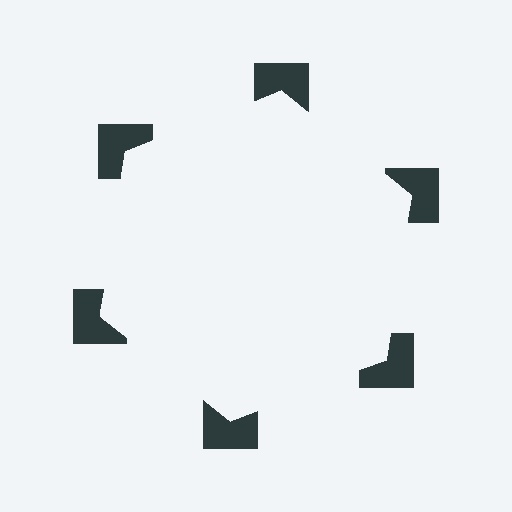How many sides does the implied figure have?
6 sides.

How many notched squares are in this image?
There are 6 — one at each vertex of the illusory hexagon.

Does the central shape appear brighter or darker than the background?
It typically appears slightly brighter than the background, even though no actual brightness change is drawn.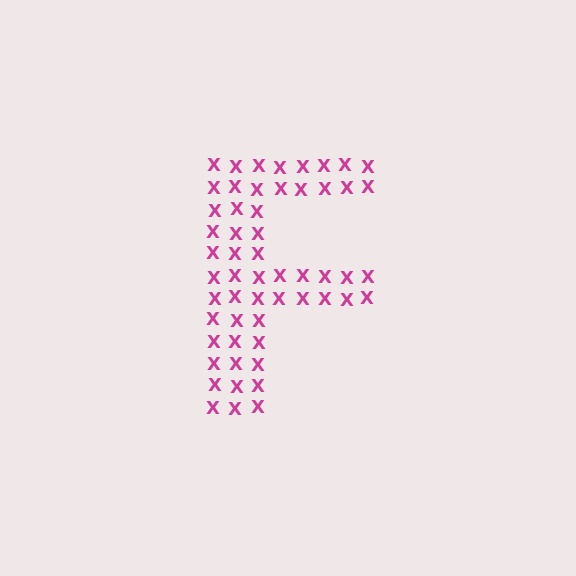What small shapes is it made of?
It is made of small letter X's.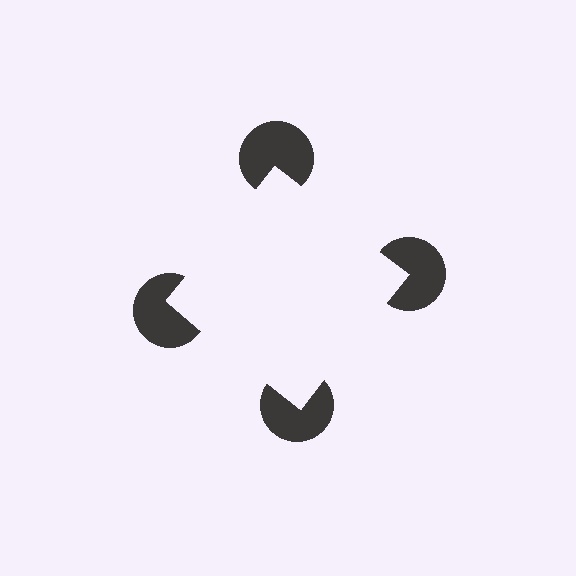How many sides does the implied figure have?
4 sides.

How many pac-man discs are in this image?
There are 4 — one at each vertex of the illusory square.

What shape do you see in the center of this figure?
An illusory square — its edges are inferred from the aligned wedge cuts in the pac-man discs, not physically drawn.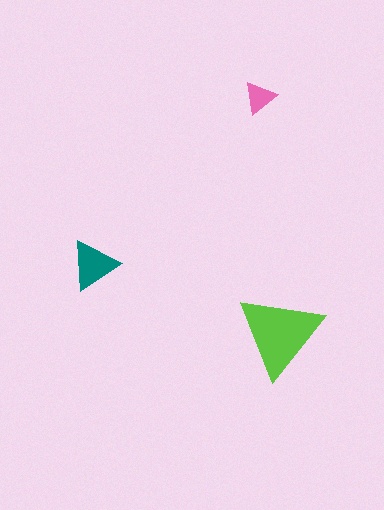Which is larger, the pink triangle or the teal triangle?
The teal one.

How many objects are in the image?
There are 3 objects in the image.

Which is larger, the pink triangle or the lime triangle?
The lime one.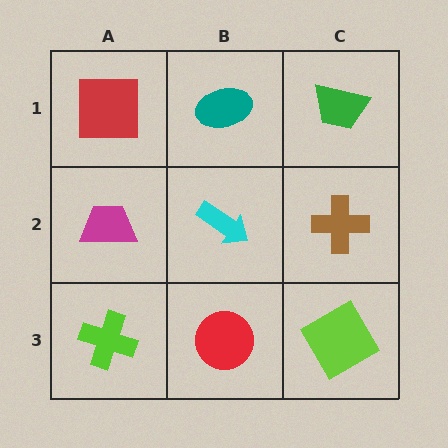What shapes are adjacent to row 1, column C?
A brown cross (row 2, column C), a teal ellipse (row 1, column B).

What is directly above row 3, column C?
A brown cross.